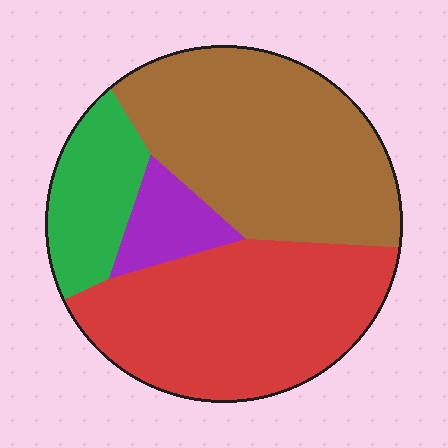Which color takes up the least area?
Purple, at roughly 10%.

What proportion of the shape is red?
Red covers 38% of the shape.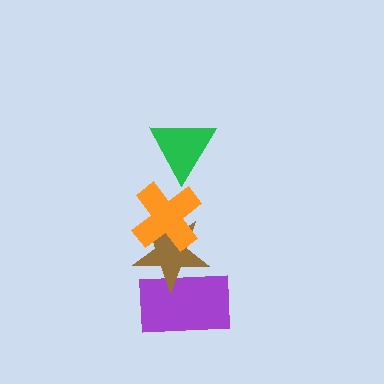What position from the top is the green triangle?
The green triangle is 1st from the top.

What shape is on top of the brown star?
The orange cross is on top of the brown star.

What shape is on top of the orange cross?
The green triangle is on top of the orange cross.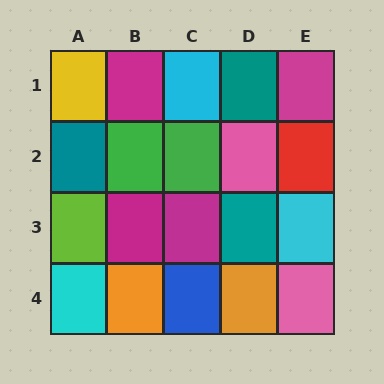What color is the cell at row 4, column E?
Pink.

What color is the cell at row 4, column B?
Orange.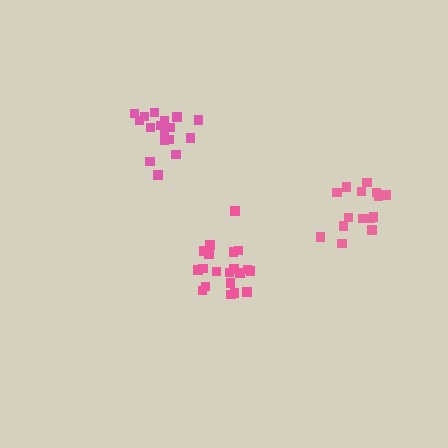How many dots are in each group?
Group 1: 20 dots, Group 2: 15 dots, Group 3: 18 dots (53 total).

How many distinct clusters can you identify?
There are 3 distinct clusters.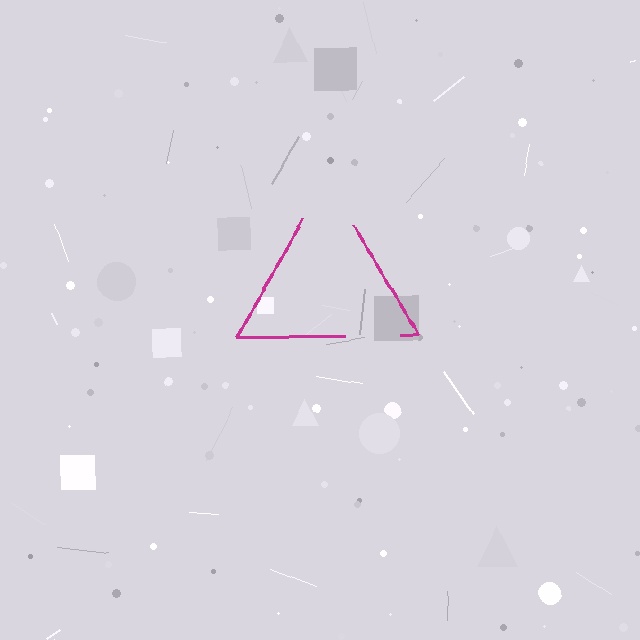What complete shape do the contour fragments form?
The contour fragments form a triangle.